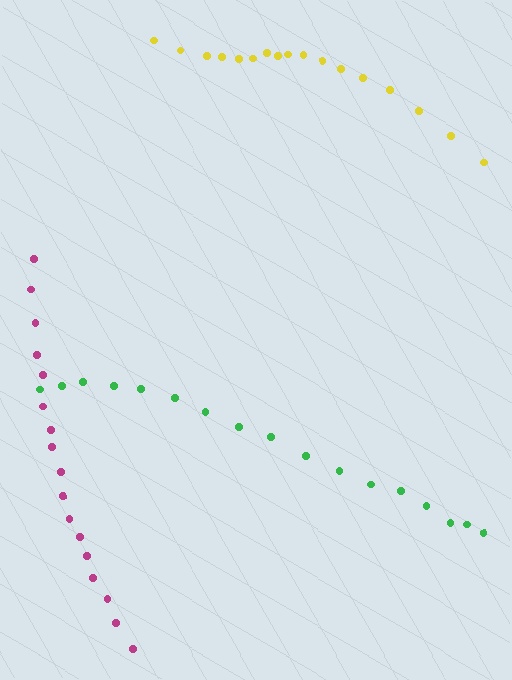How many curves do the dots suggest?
There are 3 distinct paths.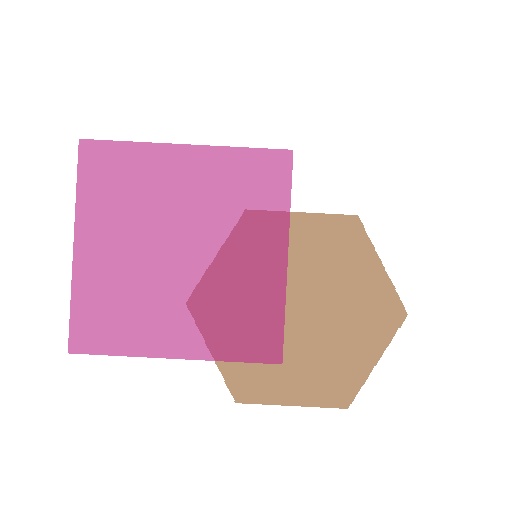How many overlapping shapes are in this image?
There are 2 overlapping shapes in the image.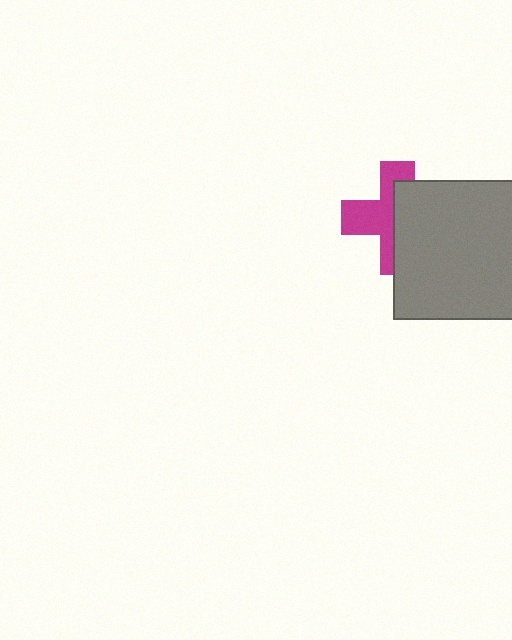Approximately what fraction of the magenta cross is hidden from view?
Roughly 51% of the magenta cross is hidden behind the gray square.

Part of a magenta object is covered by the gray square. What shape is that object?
It is a cross.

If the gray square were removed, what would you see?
You would see the complete magenta cross.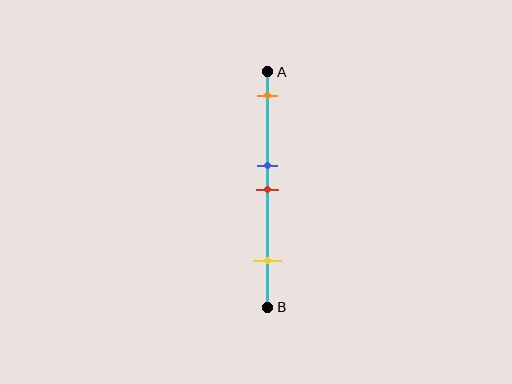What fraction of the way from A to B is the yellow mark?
The yellow mark is approximately 80% (0.8) of the way from A to B.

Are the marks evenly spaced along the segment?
No, the marks are not evenly spaced.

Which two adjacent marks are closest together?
The blue and red marks are the closest adjacent pair.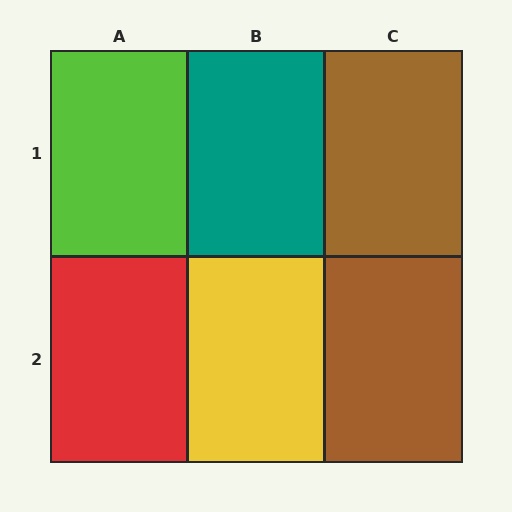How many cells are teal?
1 cell is teal.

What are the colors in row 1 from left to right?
Lime, teal, brown.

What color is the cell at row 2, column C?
Brown.